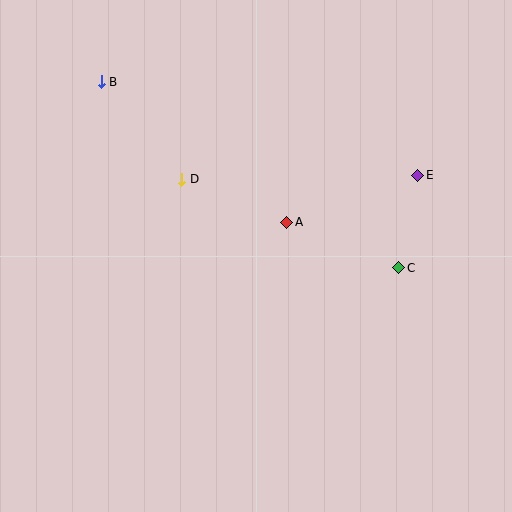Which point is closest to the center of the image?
Point A at (287, 222) is closest to the center.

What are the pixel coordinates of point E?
Point E is at (418, 175).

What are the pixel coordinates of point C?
Point C is at (399, 268).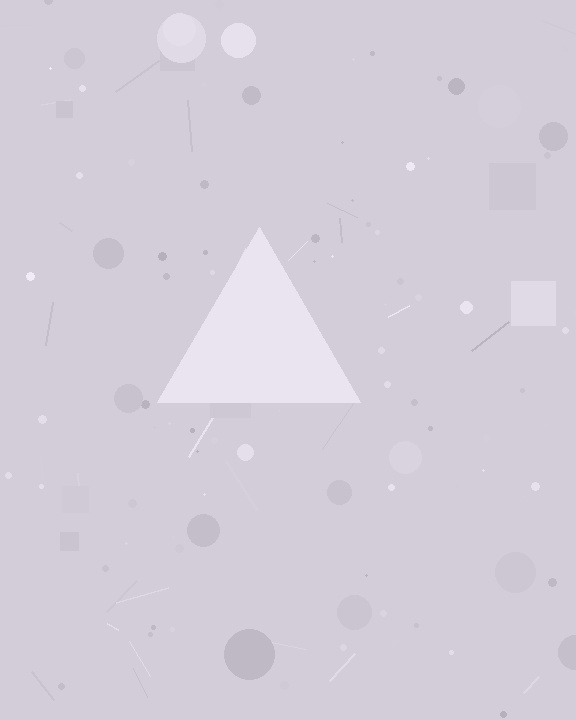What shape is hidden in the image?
A triangle is hidden in the image.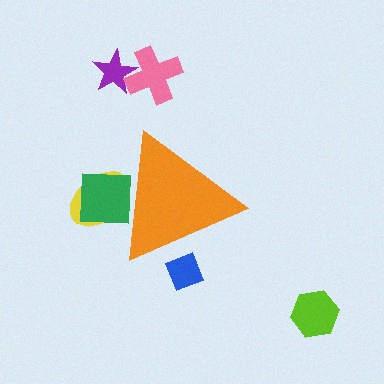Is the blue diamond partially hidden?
Yes, the blue diamond is partially hidden behind the orange triangle.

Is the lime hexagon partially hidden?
No, the lime hexagon is fully visible.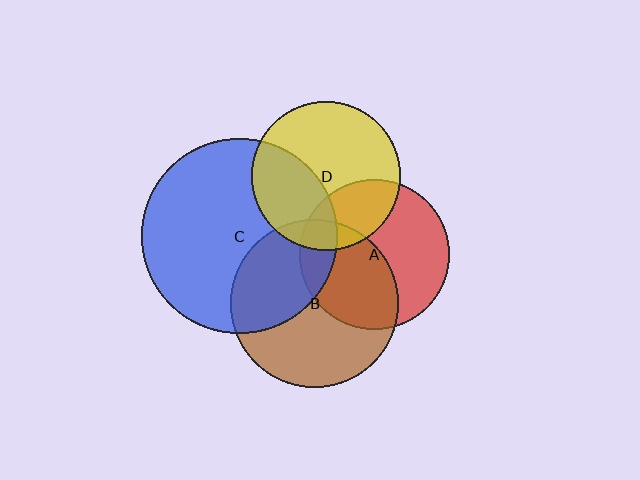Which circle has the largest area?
Circle C (blue).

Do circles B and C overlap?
Yes.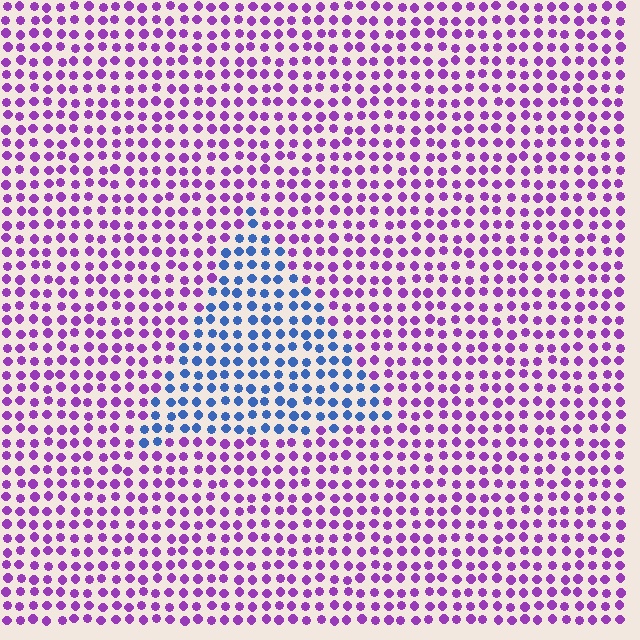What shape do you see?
I see a triangle.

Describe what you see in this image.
The image is filled with small purple elements in a uniform arrangement. A triangle-shaped region is visible where the elements are tinted to a slightly different hue, forming a subtle color boundary.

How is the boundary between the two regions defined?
The boundary is defined purely by a slight shift in hue (about 66 degrees). Spacing, size, and orientation are identical on both sides.